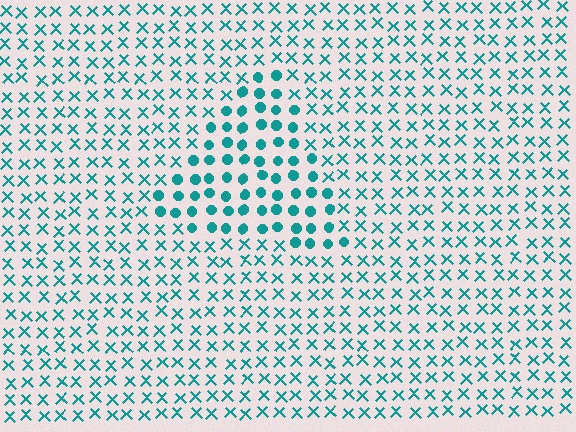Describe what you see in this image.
The image is filled with small teal elements arranged in a uniform grid. A triangle-shaped region contains circles, while the surrounding area contains X marks. The boundary is defined purely by the change in element shape.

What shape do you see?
I see a triangle.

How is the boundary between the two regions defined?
The boundary is defined by a change in element shape: circles inside vs. X marks outside. All elements share the same color and spacing.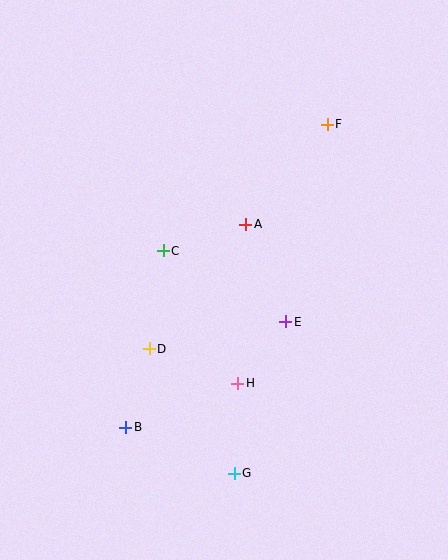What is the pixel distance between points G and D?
The distance between G and D is 151 pixels.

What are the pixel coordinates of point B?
Point B is at (126, 427).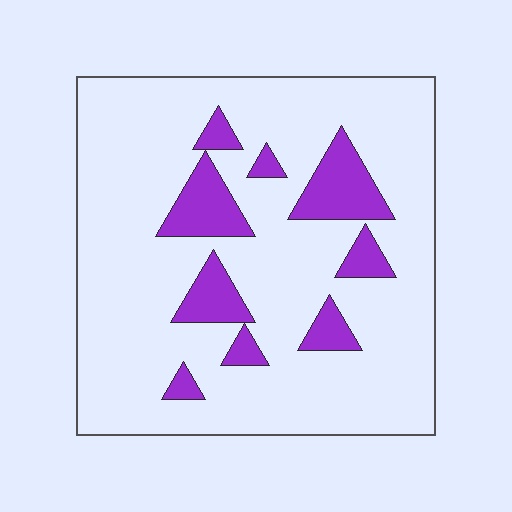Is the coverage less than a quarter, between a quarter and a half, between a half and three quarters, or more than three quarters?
Less than a quarter.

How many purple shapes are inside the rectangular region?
9.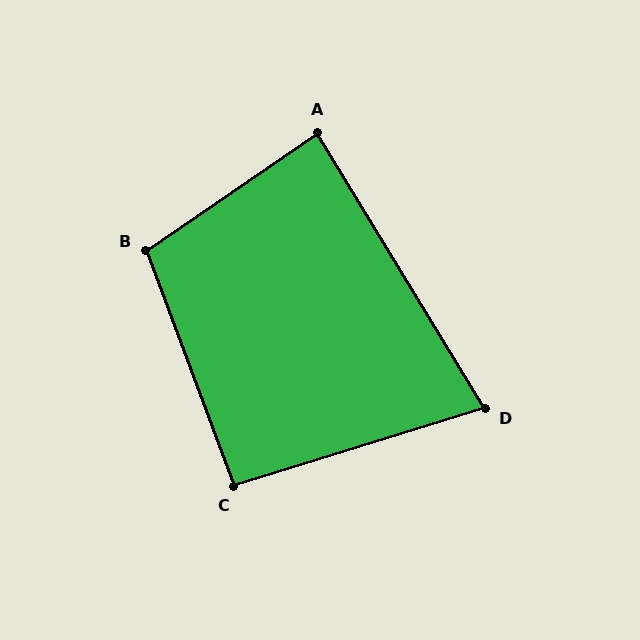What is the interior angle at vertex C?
Approximately 93 degrees (approximately right).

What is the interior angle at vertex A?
Approximately 87 degrees (approximately right).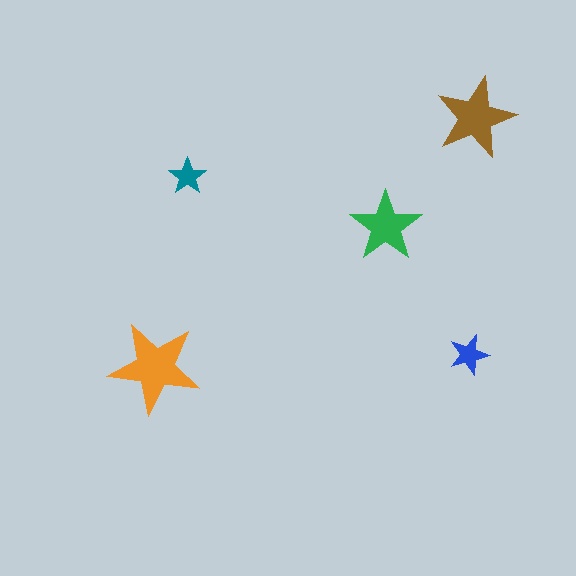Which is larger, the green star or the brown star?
The brown one.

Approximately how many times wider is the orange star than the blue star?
About 2.5 times wider.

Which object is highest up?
The brown star is topmost.